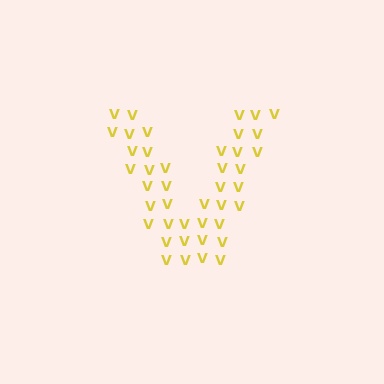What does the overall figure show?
The overall figure shows the letter V.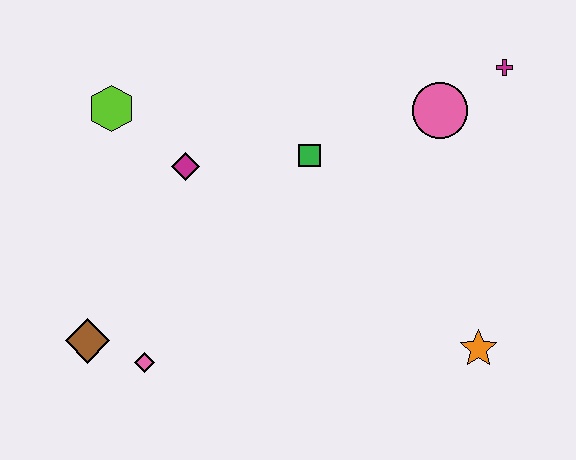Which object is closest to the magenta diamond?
The lime hexagon is closest to the magenta diamond.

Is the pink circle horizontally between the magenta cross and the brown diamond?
Yes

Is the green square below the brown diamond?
No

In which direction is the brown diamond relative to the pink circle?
The brown diamond is to the left of the pink circle.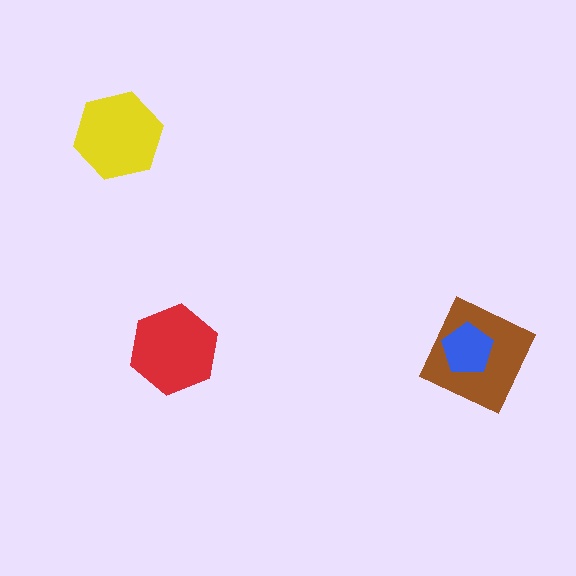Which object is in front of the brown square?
The blue pentagon is in front of the brown square.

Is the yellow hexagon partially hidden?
No, no other shape covers it.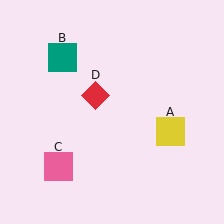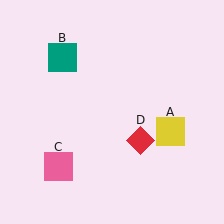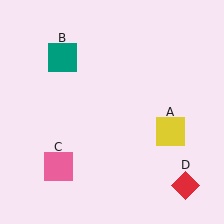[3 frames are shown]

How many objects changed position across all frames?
1 object changed position: red diamond (object D).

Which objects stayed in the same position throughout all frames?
Yellow square (object A) and teal square (object B) and pink square (object C) remained stationary.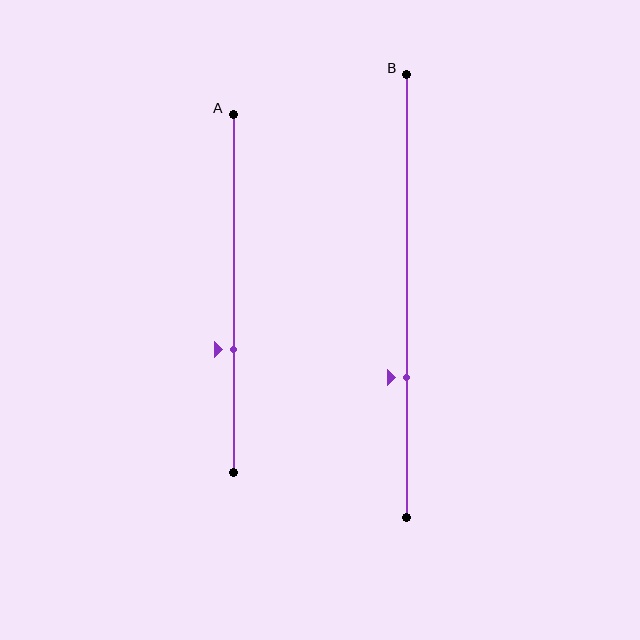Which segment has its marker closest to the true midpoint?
Segment A has its marker closest to the true midpoint.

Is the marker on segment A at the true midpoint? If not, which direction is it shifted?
No, the marker on segment A is shifted downward by about 16% of the segment length.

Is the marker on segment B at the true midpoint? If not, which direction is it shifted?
No, the marker on segment B is shifted downward by about 18% of the segment length.